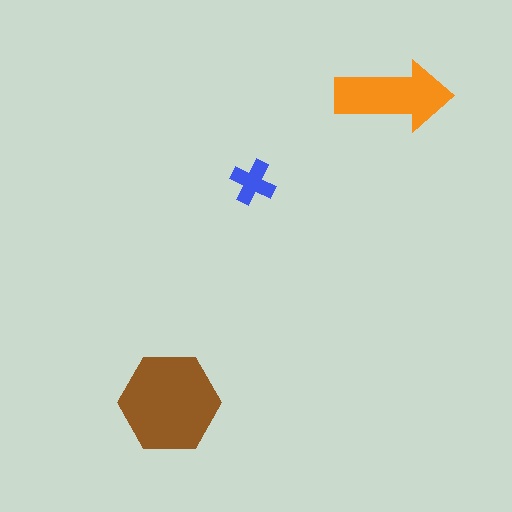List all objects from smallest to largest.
The blue cross, the orange arrow, the brown hexagon.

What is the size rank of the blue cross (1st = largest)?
3rd.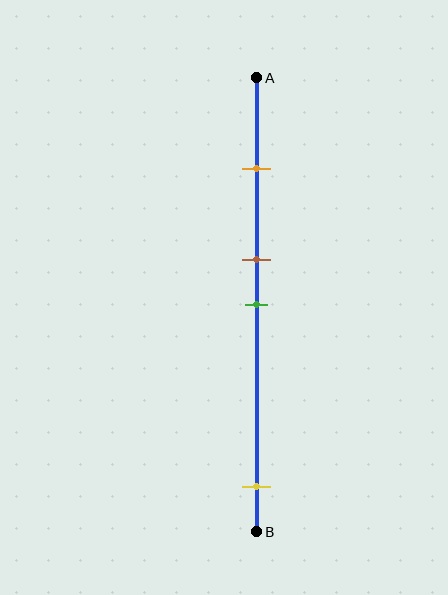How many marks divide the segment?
There are 4 marks dividing the segment.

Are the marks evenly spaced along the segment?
No, the marks are not evenly spaced.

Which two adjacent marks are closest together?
The brown and green marks are the closest adjacent pair.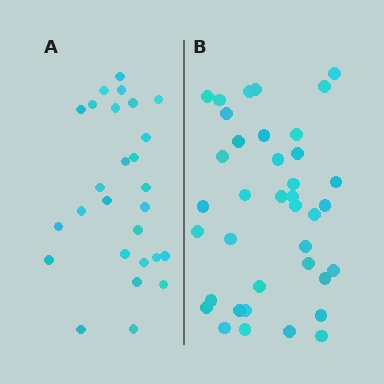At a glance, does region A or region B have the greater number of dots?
Region B (the right region) has more dots.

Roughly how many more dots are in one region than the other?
Region B has roughly 12 or so more dots than region A.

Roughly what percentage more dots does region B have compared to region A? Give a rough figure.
About 40% more.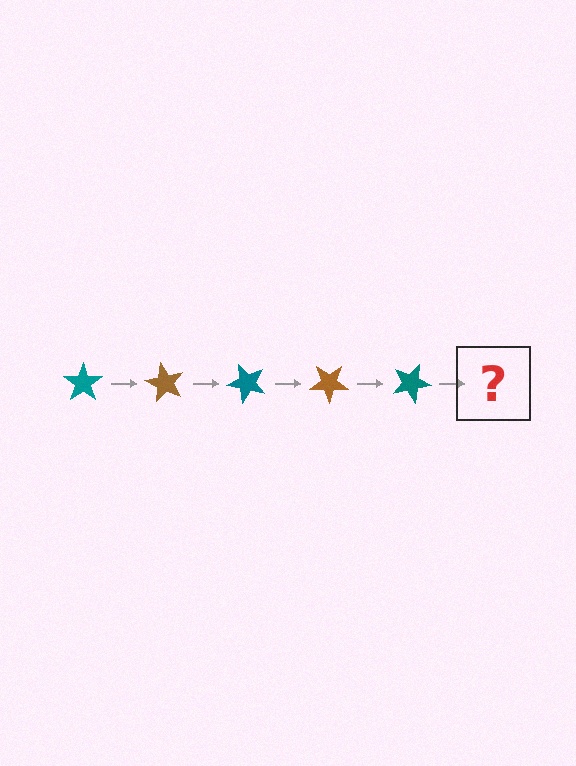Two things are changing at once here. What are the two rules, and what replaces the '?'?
The two rules are that it rotates 60 degrees each step and the color cycles through teal and brown. The '?' should be a brown star, rotated 300 degrees from the start.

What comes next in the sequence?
The next element should be a brown star, rotated 300 degrees from the start.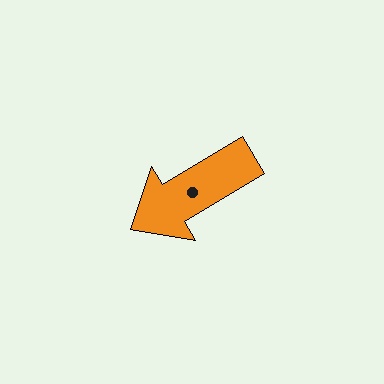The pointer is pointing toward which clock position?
Roughly 8 o'clock.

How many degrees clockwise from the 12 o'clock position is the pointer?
Approximately 239 degrees.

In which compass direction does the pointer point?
Southwest.